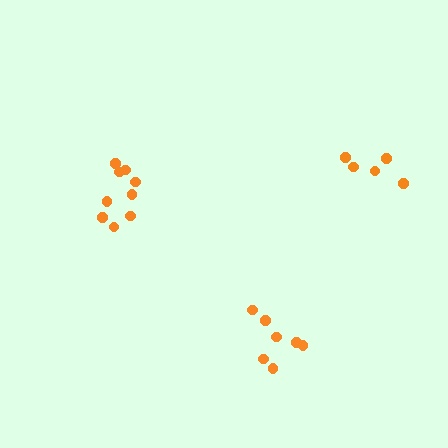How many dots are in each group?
Group 1: 9 dots, Group 2: 7 dots, Group 3: 5 dots (21 total).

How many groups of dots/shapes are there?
There are 3 groups.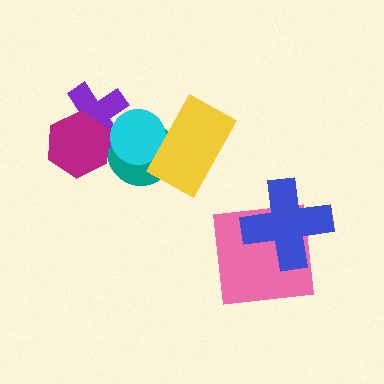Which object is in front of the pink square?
The blue cross is in front of the pink square.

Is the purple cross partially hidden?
Yes, it is partially covered by another shape.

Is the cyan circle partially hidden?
Yes, it is partially covered by another shape.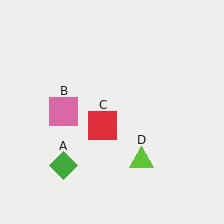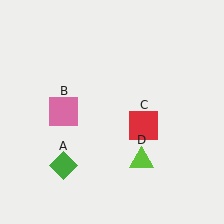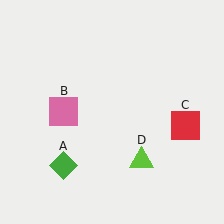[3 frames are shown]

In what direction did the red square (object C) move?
The red square (object C) moved right.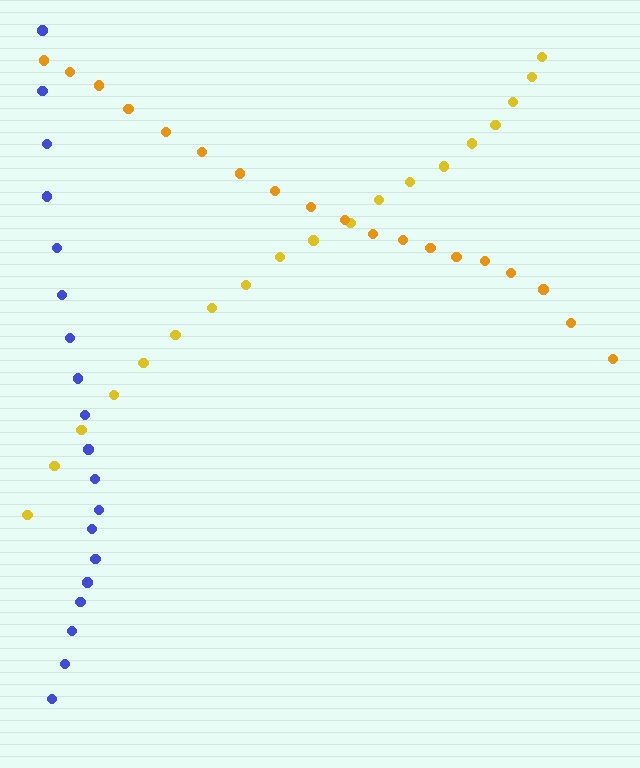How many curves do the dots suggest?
There are 3 distinct paths.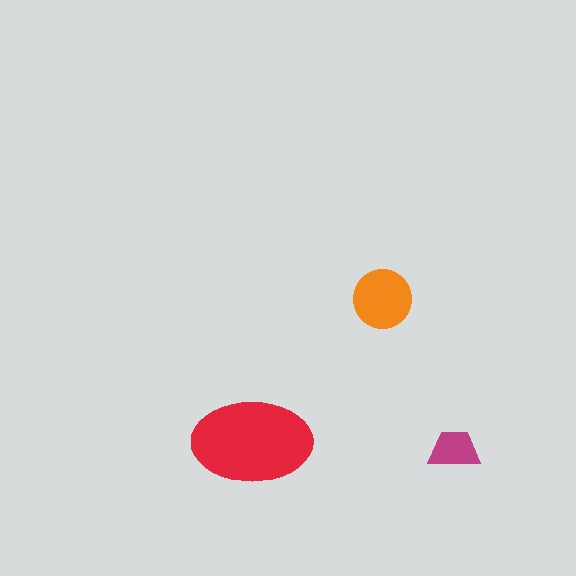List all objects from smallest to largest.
The magenta trapezoid, the orange circle, the red ellipse.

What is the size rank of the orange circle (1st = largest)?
2nd.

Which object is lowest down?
The magenta trapezoid is bottommost.